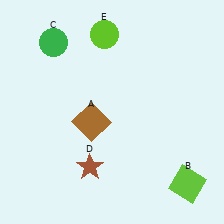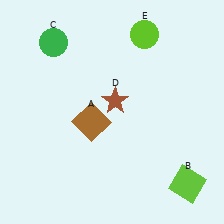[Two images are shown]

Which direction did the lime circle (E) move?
The lime circle (E) moved right.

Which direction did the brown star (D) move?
The brown star (D) moved up.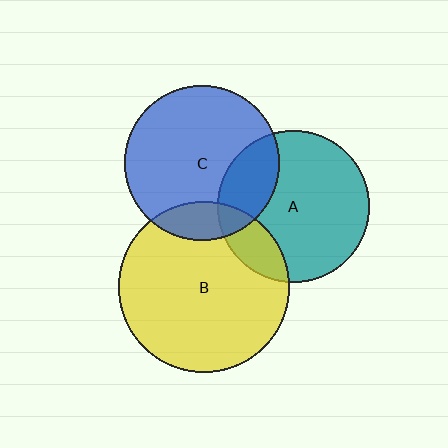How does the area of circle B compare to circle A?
Approximately 1.3 times.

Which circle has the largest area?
Circle B (yellow).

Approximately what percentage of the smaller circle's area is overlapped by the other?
Approximately 15%.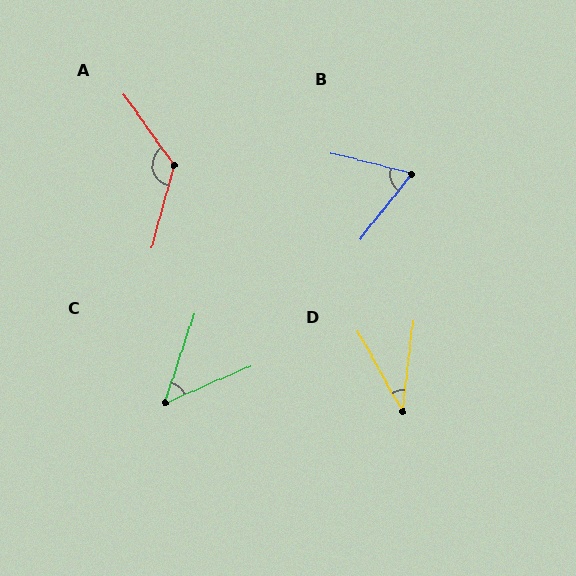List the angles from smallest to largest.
D (36°), C (48°), B (66°), A (129°).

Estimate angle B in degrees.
Approximately 66 degrees.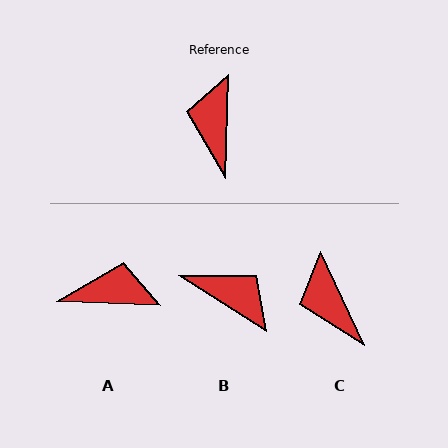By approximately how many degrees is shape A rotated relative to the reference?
Approximately 91 degrees clockwise.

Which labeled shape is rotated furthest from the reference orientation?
B, about 121 degrees away.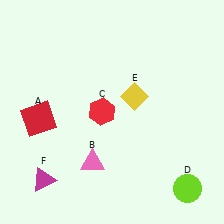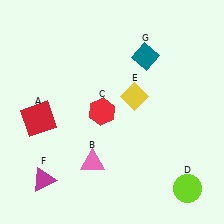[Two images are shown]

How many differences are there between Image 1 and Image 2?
There is 1 difference between the two images.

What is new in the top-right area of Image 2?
A teal diamond (G) was added in the top-right area of Image 2.